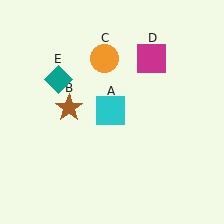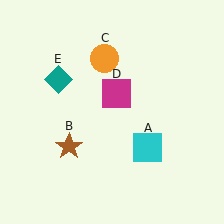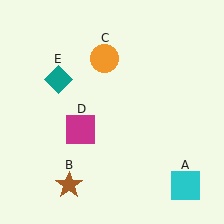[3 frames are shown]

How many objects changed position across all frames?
3 objects changed position: cyan square (object A), brown star (object B), magenta square (object D).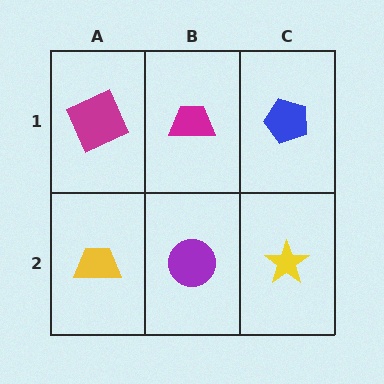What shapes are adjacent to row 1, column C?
A yellow star (row 2, column C), a magenta trapezoid (row 1, column B).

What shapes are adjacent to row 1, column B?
A purple circle (row 2, column B), a magenta square (row 1, column A), a blue pentagon (row 1, column C).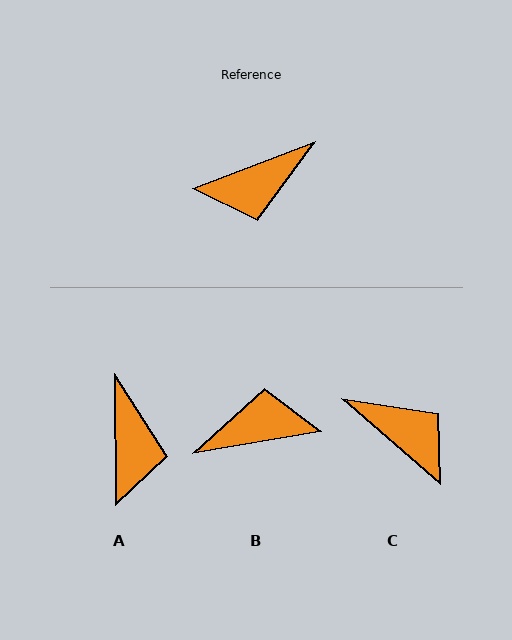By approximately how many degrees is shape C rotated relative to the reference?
Approximately 118 degrees counter-clockwise.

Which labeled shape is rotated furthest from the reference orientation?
B, about 169 degrees away.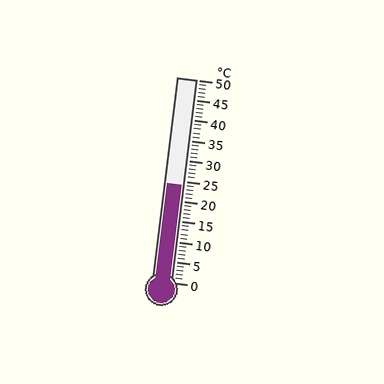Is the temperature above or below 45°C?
The temperature is below 45°C.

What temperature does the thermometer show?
The thermometer shows approximately 24°C.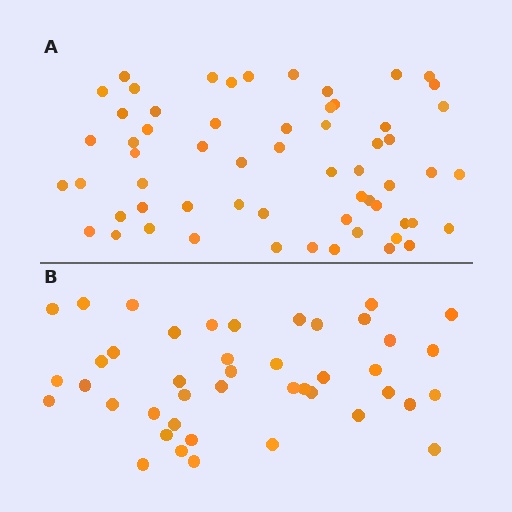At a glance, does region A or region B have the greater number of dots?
Region A (the top region) has more dots.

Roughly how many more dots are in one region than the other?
Region A has approximately 15 more dots than region B.